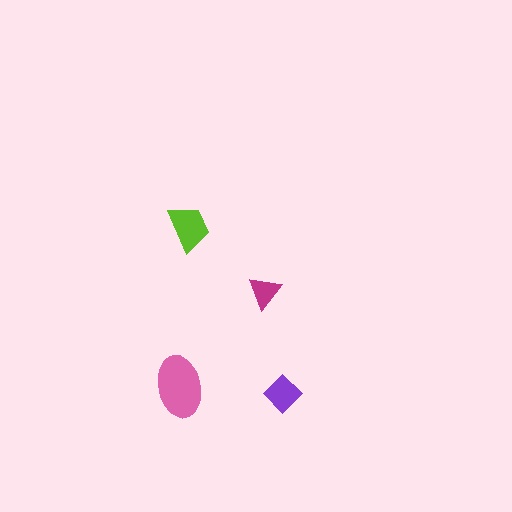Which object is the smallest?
The magenta triangle.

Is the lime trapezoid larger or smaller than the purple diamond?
Larger.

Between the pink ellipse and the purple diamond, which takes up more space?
The pink ellipse.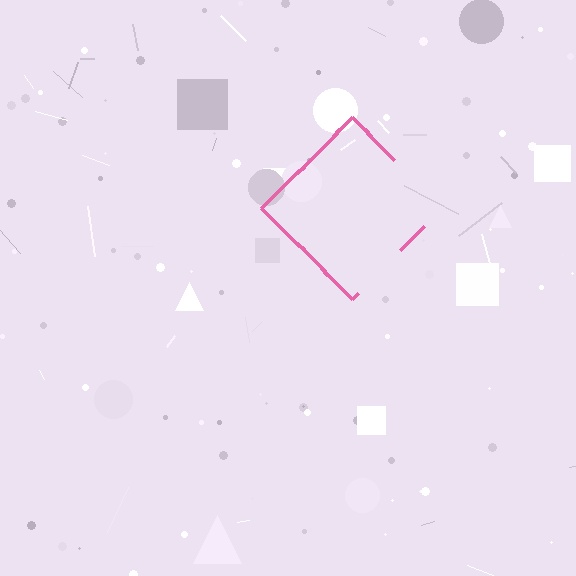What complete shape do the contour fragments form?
The contour fragments form a diamond.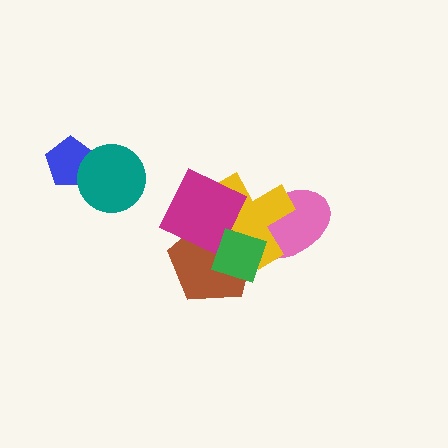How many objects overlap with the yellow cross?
4 objects overlap with the yellow cross.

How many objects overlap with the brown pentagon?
4 objects overlap with the brown pentagon.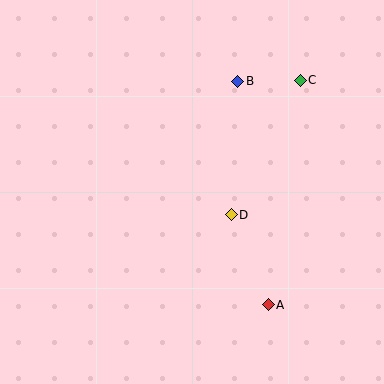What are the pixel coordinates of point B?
Point B is at (238, 81).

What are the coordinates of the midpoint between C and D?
The midpoint between C and D is at (266, 147).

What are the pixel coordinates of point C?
Point C is at (300, 80).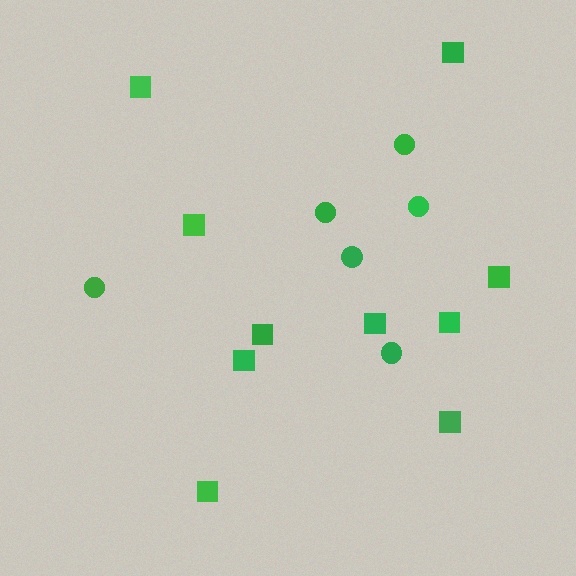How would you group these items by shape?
There are 2 groups: one group of squares (10) and one group of circles (6).